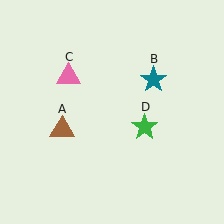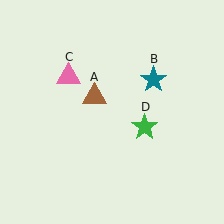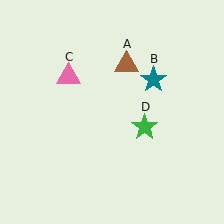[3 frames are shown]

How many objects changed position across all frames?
1 object changed position: brown triangle (object A).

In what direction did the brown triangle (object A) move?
The brown triangle (object A) moved up and to the right.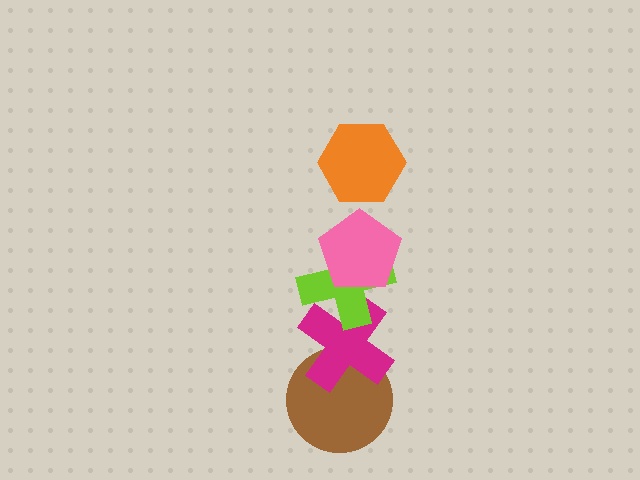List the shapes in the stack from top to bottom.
From top to bottom: the orange hexagon, the pink pentagon, the lime cross, the magenta cross, the brown circle.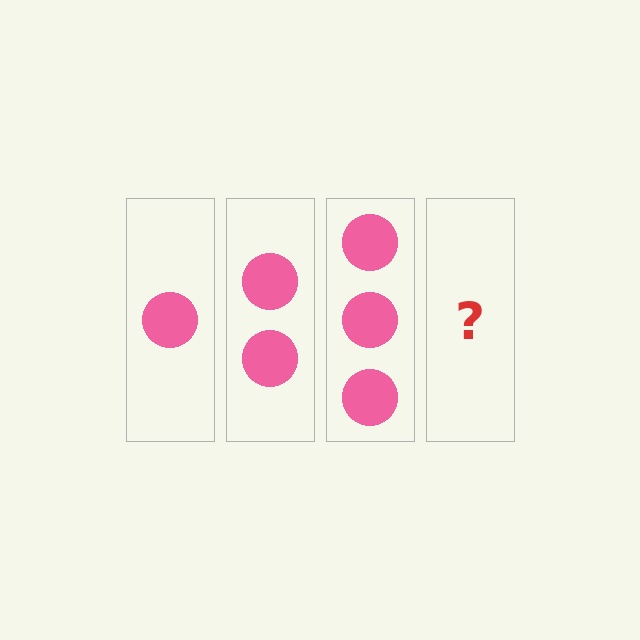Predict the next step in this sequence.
The next step is 4 circles.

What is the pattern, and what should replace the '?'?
The pattern is that each step adds one more circle. The '?' should be 4 circles.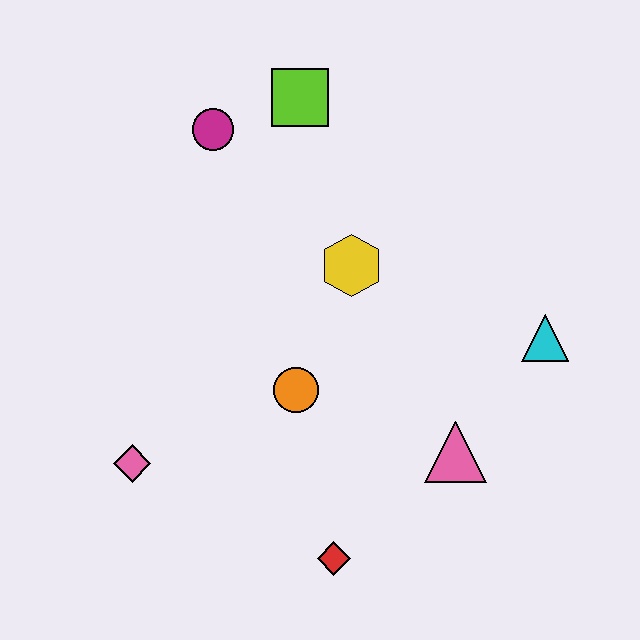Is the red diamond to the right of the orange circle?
Yes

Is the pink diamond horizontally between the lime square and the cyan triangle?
No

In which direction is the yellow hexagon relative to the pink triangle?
The yellow hexagon is above the pink triangle.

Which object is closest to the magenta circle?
The lime square is closest to the magenta circle.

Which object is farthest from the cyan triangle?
The pink diamond is farthest from the cyan triangle.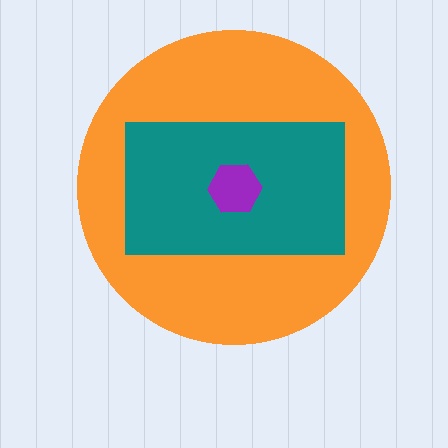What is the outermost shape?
The orange circle.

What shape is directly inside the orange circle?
The teal rectangle.